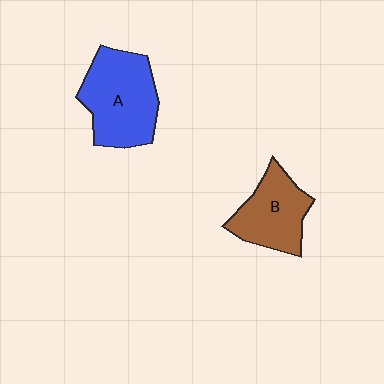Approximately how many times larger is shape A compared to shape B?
Approximately 1.3 times.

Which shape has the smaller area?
Shape B (brown).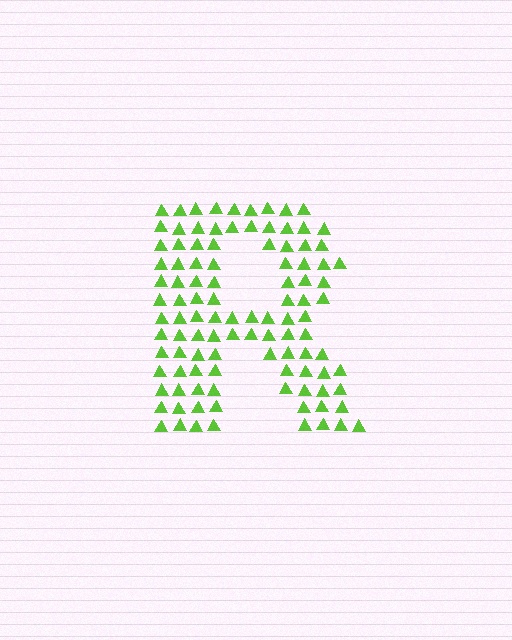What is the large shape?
The large shape is the letter R.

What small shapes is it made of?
It is made of small triangles.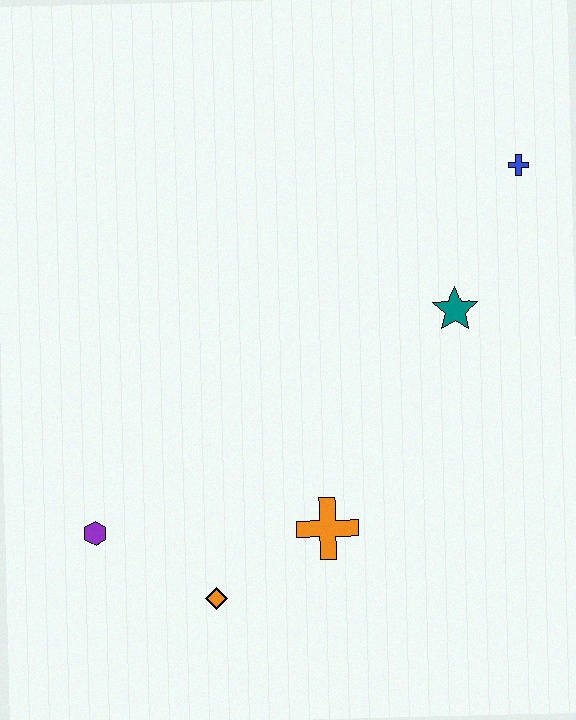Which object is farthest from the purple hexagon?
The blue cross is farthest from the purple hexagon.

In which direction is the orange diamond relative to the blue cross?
The orange diamond is below the blue cross.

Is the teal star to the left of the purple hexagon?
No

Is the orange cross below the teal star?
Yes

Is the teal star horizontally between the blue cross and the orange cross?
Yes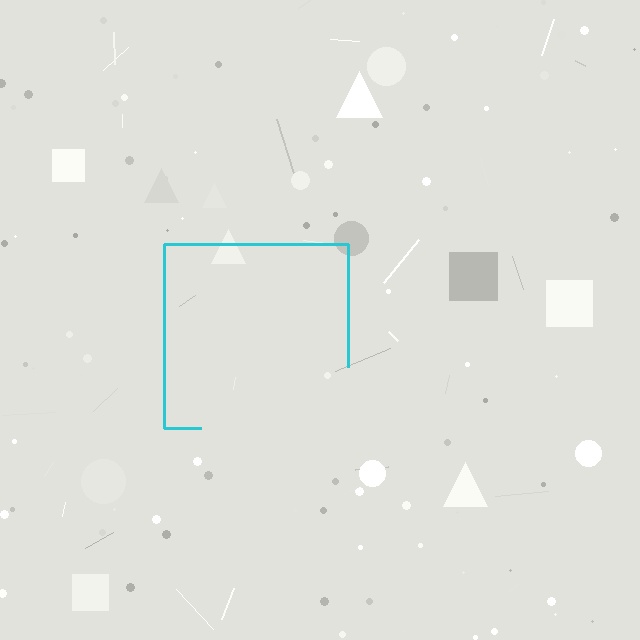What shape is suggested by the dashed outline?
The dashed outline suggests a square.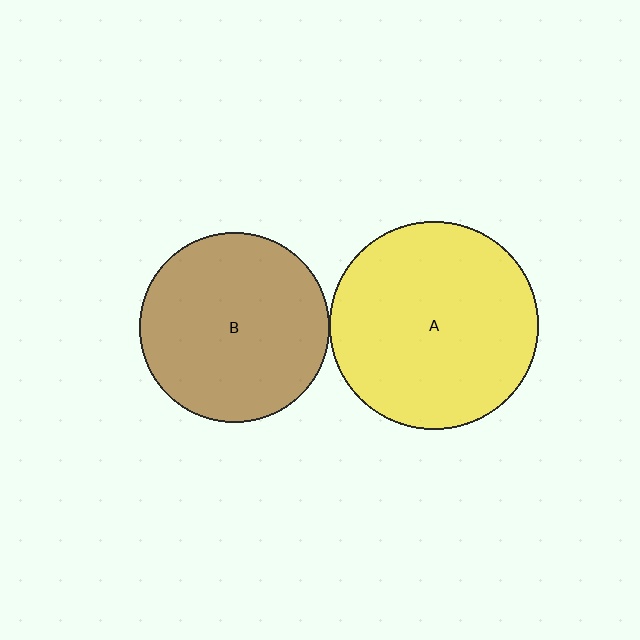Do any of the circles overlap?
No, none of the circles overlap.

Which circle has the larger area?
Circle A (yellow).